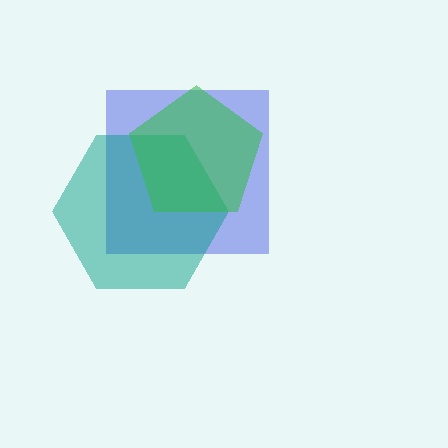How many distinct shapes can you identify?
There are 3 distinct shapes: a blue square, a teal hexagon, a green pentagon.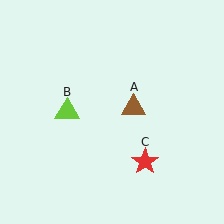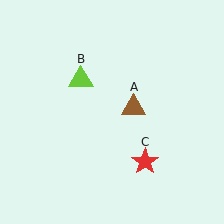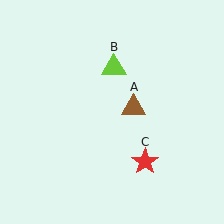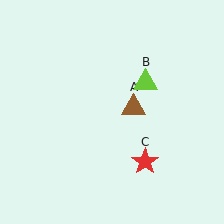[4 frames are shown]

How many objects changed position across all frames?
1 object changed position: lime triangle (object B).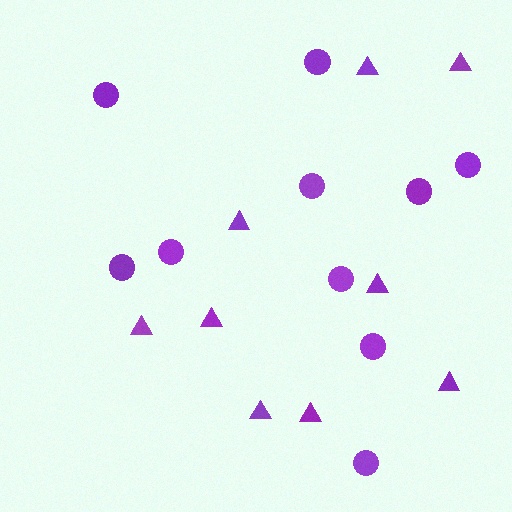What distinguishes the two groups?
There are 2 groups: one group of circles (10) and one group of triangles (9).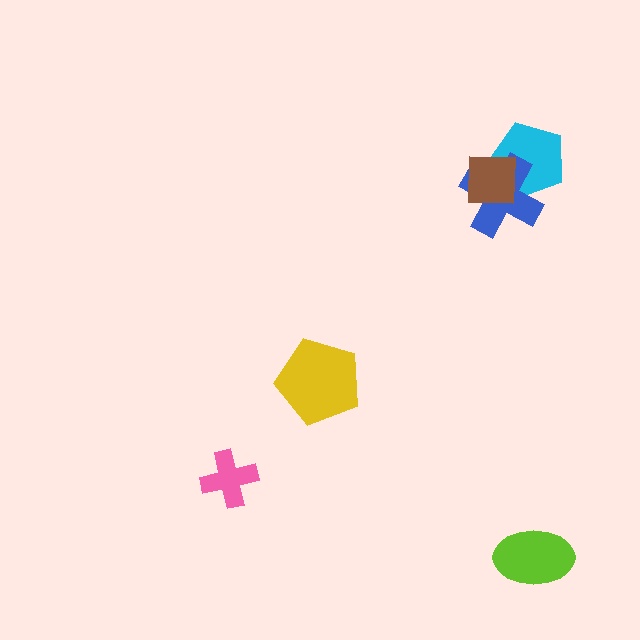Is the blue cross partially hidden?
Yes, it is partially covered by another shape.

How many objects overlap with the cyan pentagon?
2 objects overlap with the cyan pentagon.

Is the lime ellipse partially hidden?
No, no other shape covers it.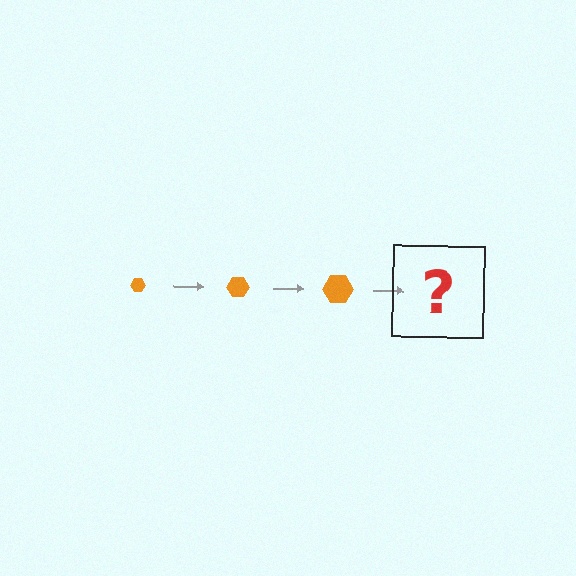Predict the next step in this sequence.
The next step is an orange hexagon, larger than the previous one.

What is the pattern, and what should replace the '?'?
The pattern is that the hexagon gets progressively larger each step. The '?' should be an orange hexagon, larger than the previous one.